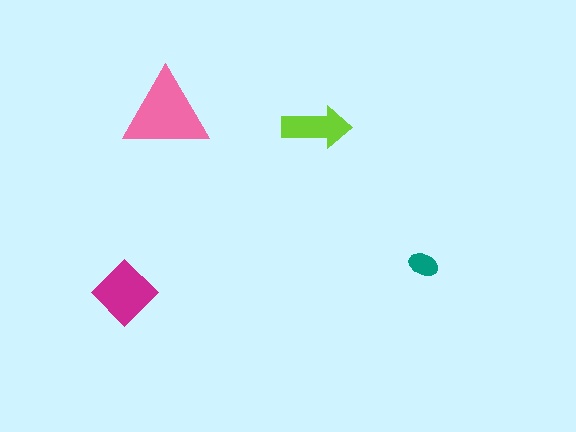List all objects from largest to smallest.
The pink triangle, the magenta diamond, the lime arrow, the teal ellipse.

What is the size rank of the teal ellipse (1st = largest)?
4th.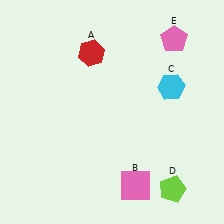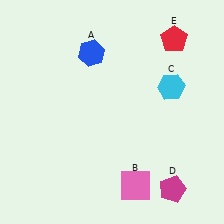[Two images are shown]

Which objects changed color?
A changed from red to blue. D changed from lime to magenta. E changed from pink to red.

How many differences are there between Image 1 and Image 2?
There are 3 differences between the two images.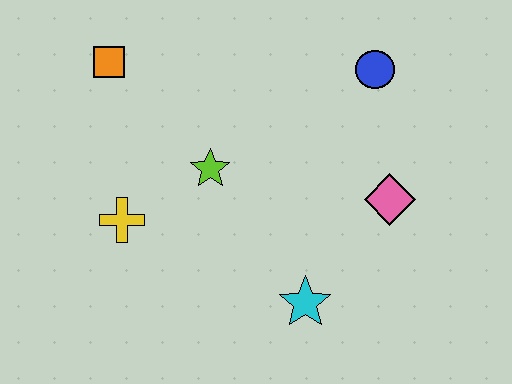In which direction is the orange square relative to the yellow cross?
The orange square is above the yellow cross.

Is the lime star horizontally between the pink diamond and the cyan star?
No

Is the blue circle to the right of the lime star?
Yes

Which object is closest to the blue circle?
The pink diamond is closest to the blue circle.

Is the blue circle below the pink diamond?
No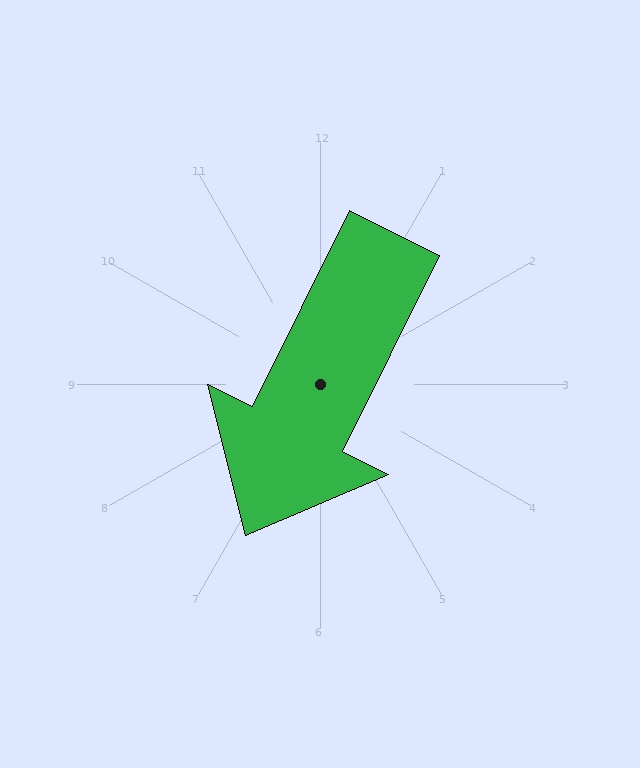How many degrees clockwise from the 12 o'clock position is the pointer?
Approximately 206 degrees.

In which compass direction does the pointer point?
Southwest.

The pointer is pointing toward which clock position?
Roughly 7 o'clock.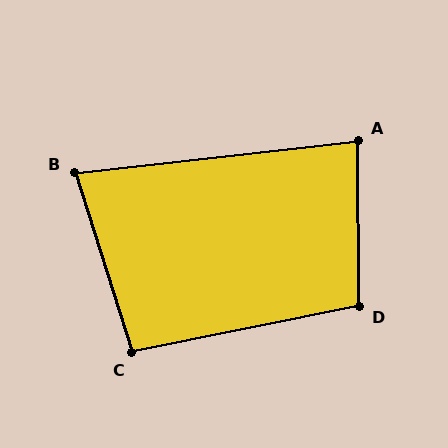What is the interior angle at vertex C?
Approximately 96 degrees (obtuse).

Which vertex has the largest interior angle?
D, at approximately 101 degrees.